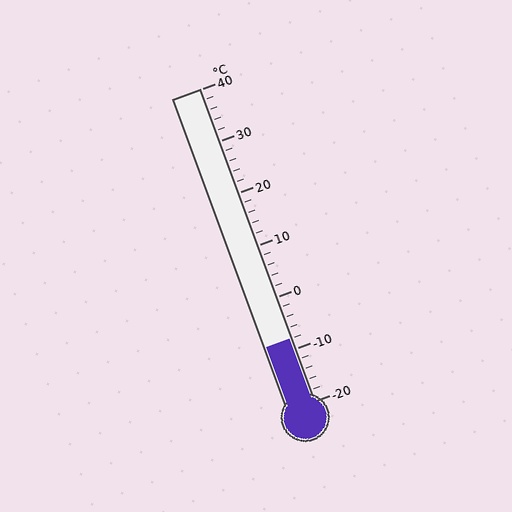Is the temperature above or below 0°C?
The temperature is below 0°C.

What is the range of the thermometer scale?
The thermometer scale ranges from -20°C to 40°C.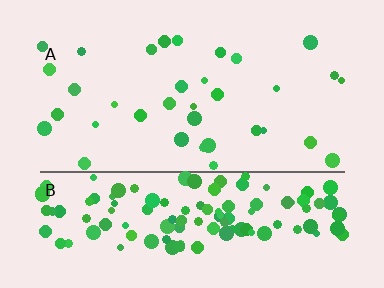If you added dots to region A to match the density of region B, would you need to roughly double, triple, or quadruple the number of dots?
Approximately quadruple.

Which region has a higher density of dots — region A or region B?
B (the bottom).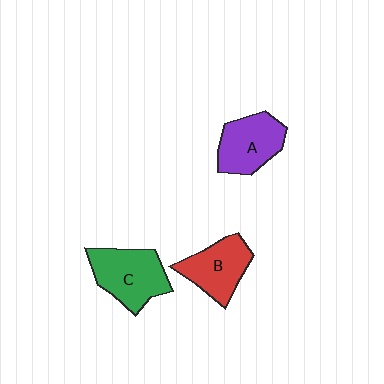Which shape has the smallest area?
Shape B (red).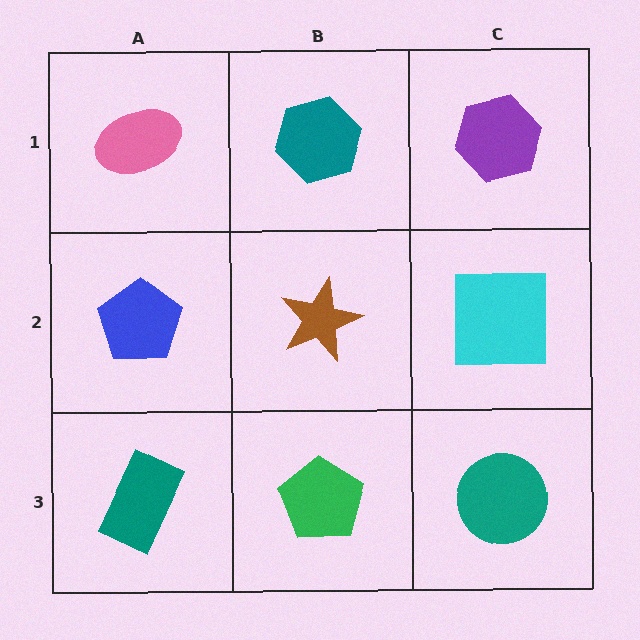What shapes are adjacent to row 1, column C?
A cyan square (row 2, column C), a teal hexagon (row 1, column B).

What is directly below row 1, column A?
A blue pentagon.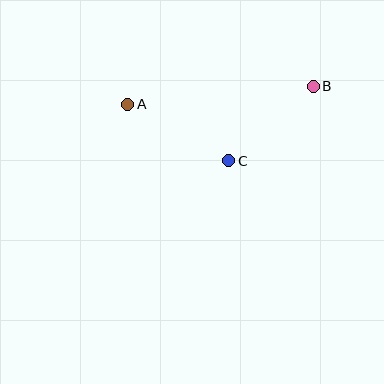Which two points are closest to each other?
Points B and C are closest to each other.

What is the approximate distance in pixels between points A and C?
The distance between A and C is approximately 116 pixels.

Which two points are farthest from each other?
Points A and B are farthest from each other.